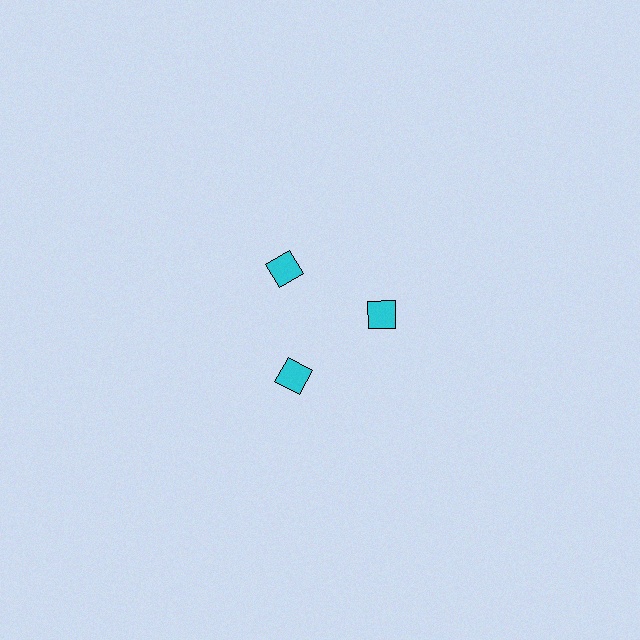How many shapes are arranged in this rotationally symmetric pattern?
There are 3 shapes, arranged in 3 groups of 1.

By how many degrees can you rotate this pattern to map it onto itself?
The pattern maps onto itself every 120 degrees of rotation.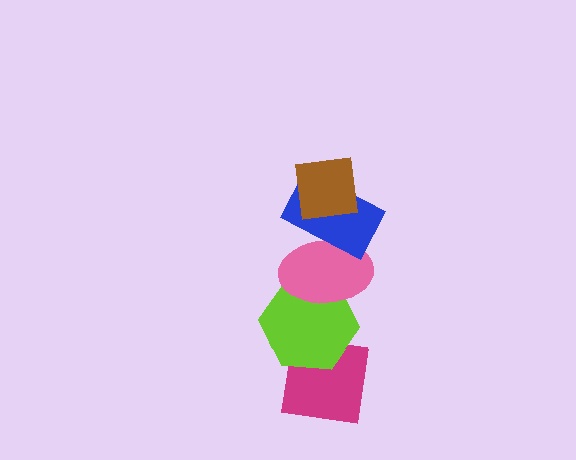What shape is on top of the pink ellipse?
The blue rectangle is on top of the pink ellipse.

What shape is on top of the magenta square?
The lime hexagon is on top of the magenta square.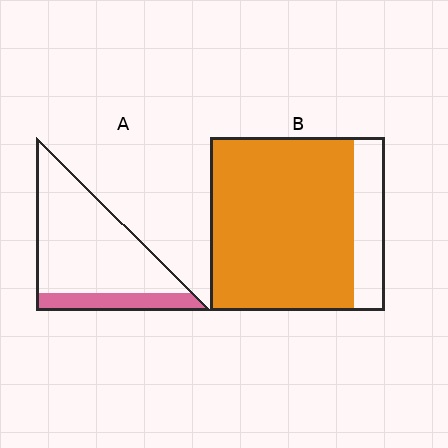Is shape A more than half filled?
No.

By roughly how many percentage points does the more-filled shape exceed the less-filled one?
By roughly 65 percentage points (B over A).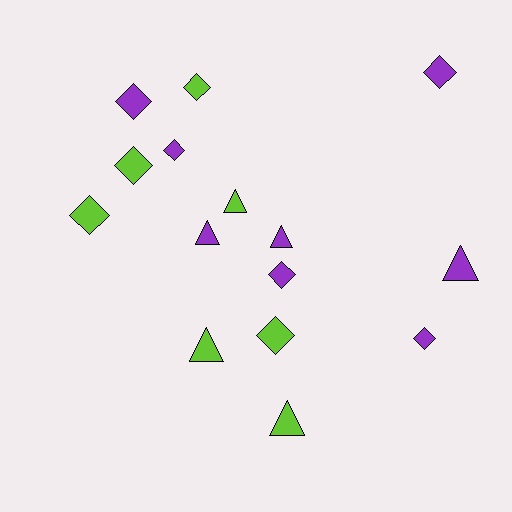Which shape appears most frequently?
Diamond, with 9 objects.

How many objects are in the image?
There are 15 objects.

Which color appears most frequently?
Purple, with 8 objects.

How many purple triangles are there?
There are 3 purple triangles.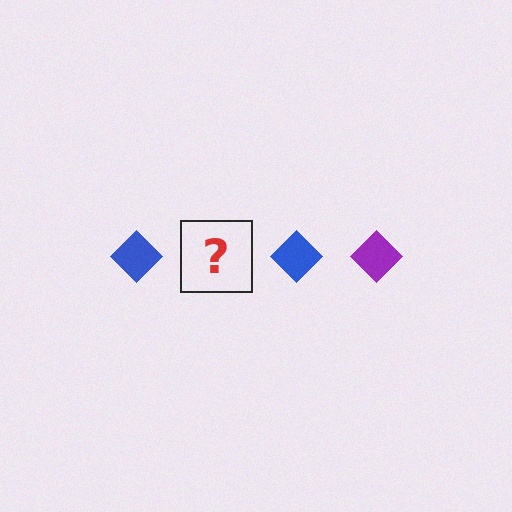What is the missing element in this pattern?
The missing element is a purple diamond.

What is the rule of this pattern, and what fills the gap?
The rule is that the pattern cycles through blue, purple diamonds. The gap should be filled with a purple diamond.